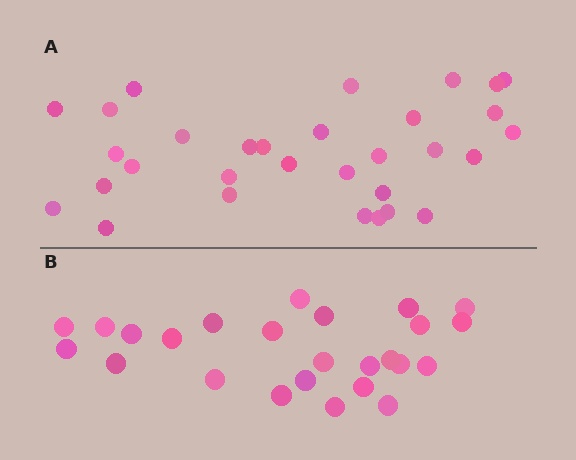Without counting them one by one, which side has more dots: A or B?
Region A (the top region) has more dots.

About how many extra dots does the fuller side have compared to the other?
Region A has about 6 more dots than region B.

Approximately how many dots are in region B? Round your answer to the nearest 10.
About 20 dots. (The exact count is 25, which rounds to 20.)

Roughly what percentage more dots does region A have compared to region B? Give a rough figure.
About 25% more.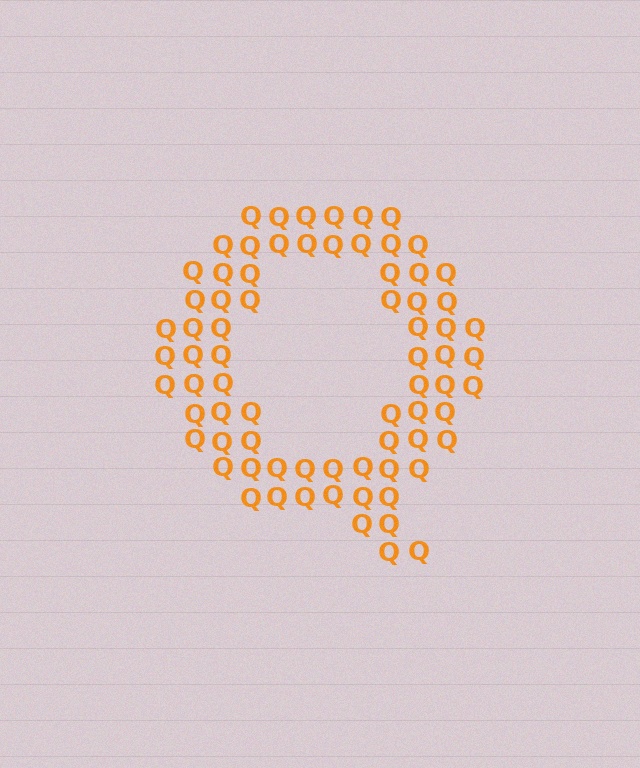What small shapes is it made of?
It is made of small letter Q's.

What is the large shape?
The large shape is the letter Q.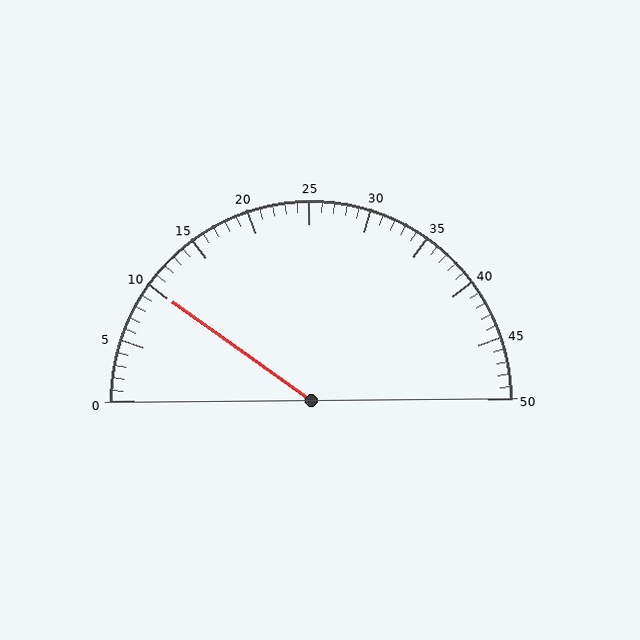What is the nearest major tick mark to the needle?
The nearest major tick mark is 10.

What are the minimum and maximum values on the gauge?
The gauge ranges from 0 to 50.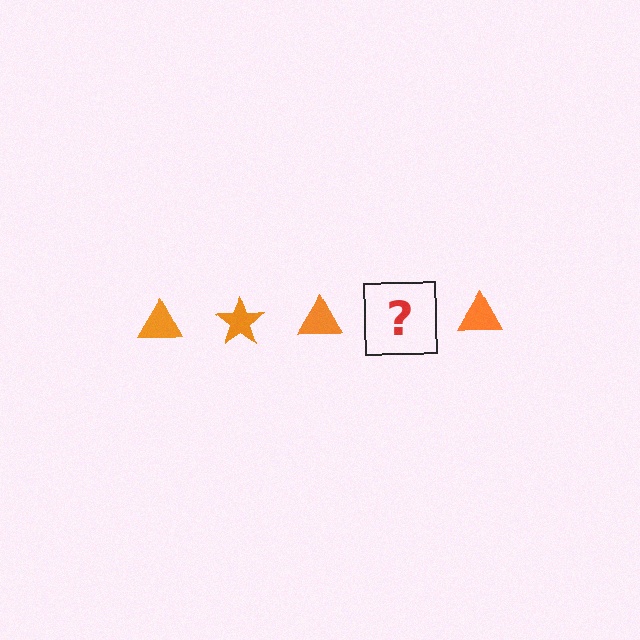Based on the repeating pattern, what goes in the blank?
The blank should be an orange star.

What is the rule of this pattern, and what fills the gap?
The rule is that the pattern cycles through triangle, star shapes in orange. The gap should be filled with an orange star.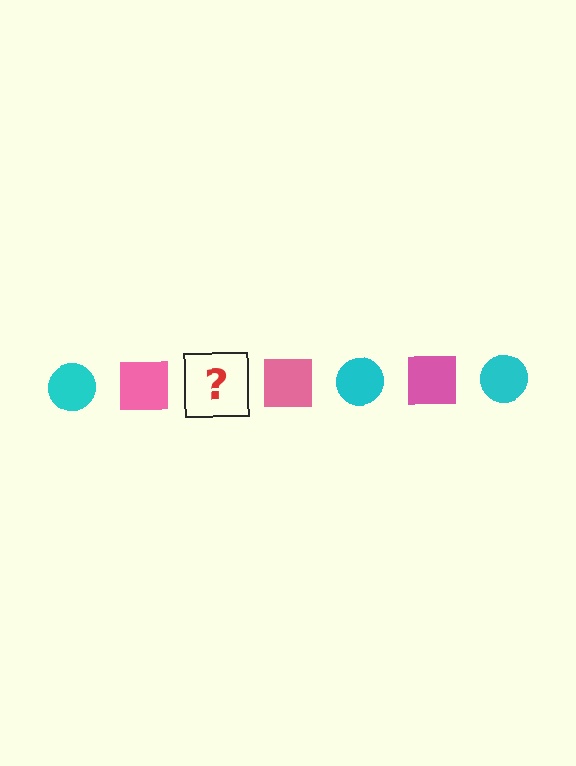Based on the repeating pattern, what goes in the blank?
The blank should be a cyan circle.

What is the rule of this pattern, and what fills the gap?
The rule is that the pattern alternates between cyan circle and pink square. The gap should be filled with a cyan circle.